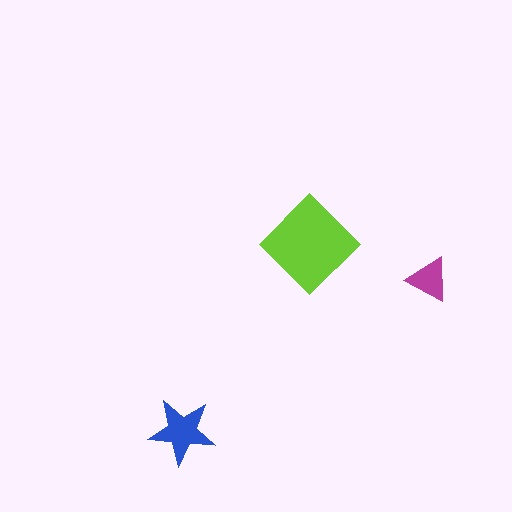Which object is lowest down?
The blue star is bottommost.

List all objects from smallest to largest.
The magenta triangle, the blue star, the lime diamond.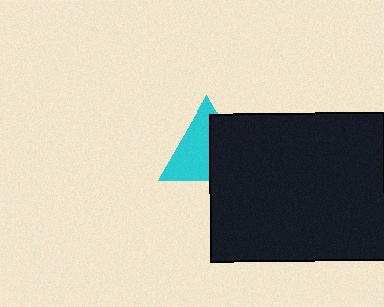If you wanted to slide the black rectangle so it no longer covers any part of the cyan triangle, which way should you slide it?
Slide it right — that is the most direct way to separate the two shapes.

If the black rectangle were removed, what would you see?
You would see the complete cyan triangle.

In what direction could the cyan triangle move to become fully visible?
The cyan triangle could move left. That would shift it out from behind the black rectangle entirely.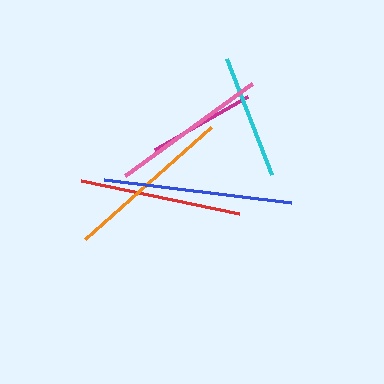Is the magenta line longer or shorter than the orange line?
The orange line is longer than the magenta line.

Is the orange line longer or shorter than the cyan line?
The orange line is longer than the cyan line.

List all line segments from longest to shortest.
From longest to shortest: blue, orange, red, pink, cyan, magenta.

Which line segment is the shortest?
The magenta line is the shortest at approximately 107 pixels.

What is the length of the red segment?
The red segment is approximately 161 pixels long.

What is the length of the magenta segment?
The magenta segment is approximately 107 pixels long.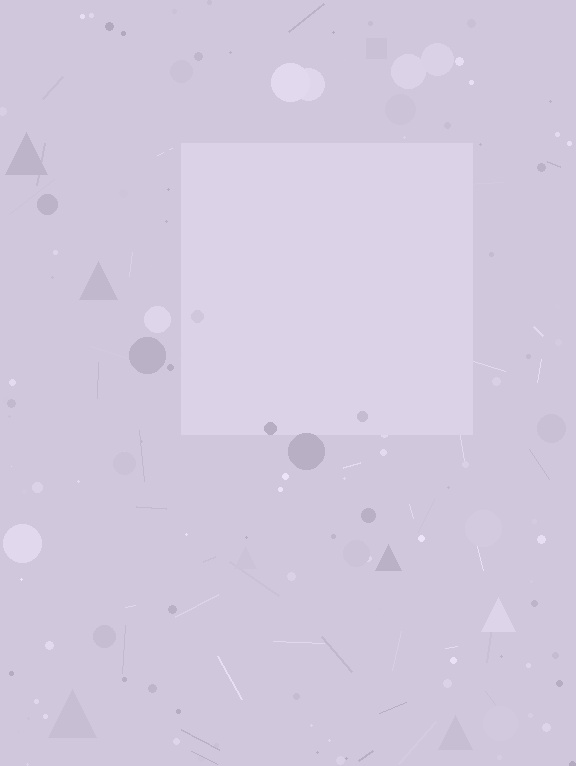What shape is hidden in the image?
A square is hidden in the image.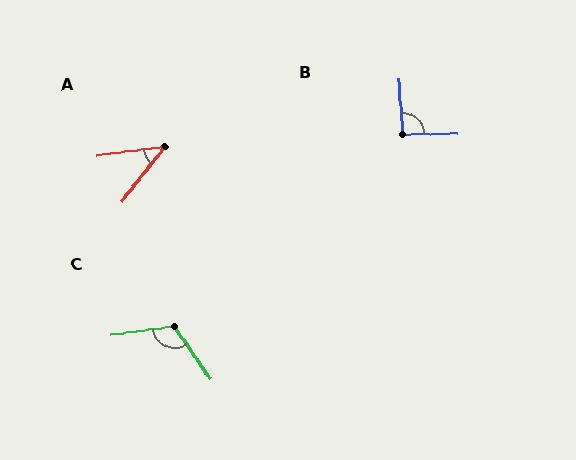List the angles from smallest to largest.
A (44°), B (93°), C (117°).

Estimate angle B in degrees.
Approximately 93 degrees.